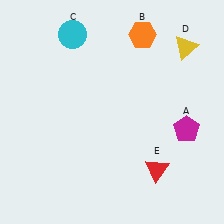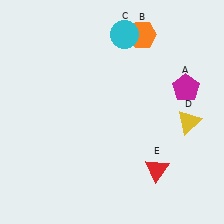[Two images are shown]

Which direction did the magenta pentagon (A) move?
The magenta pentagon (A) moved up.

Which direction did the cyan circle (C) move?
The cyan circle (C) moved right.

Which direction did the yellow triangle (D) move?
The yellow triangle (D) moved down.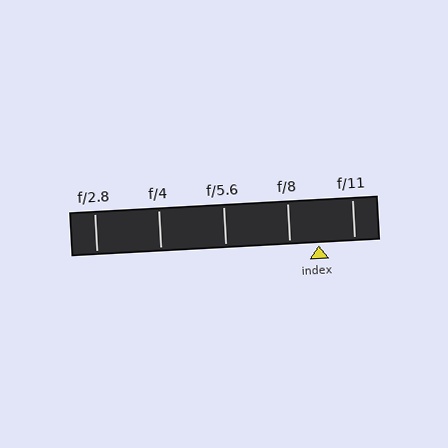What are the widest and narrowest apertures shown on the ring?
The widest aperture shown is f/2.8 and the narrowest is f/11.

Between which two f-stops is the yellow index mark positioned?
The index mark is between f/8 and f/11.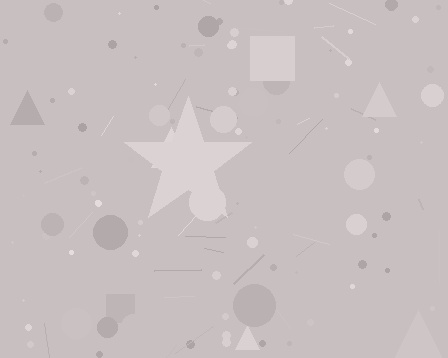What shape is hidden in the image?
A star is hidden in the image.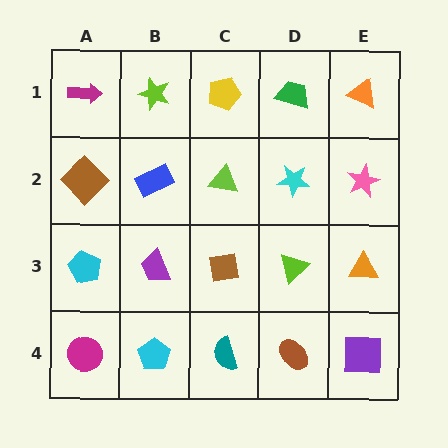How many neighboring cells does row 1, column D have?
3.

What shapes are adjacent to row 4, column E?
An orange triangle (row 3, column E), a brown ellipse (row 4, column D).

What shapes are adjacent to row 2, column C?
A yellow pentagon (row 1, column C), a brown square (row 3, column C), a blue rectangle (row 2, column B), a cyan star (row 2, column D).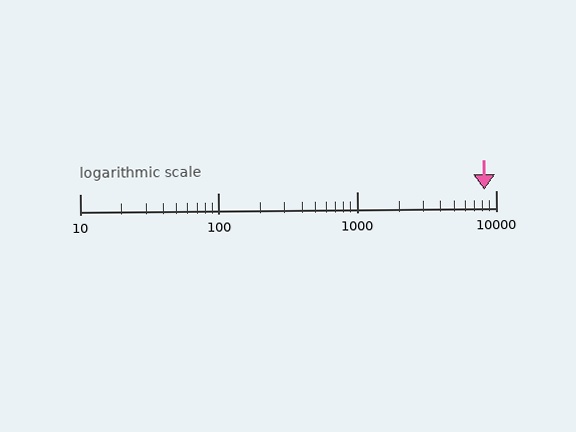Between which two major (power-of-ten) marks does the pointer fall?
The pointer is between 1000 and 10000.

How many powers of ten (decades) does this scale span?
The scale spans 3 decades, from 10 to 10000.